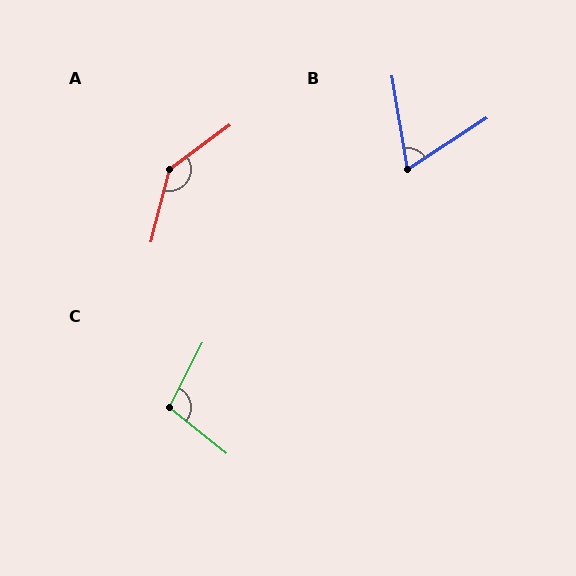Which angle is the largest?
A, at approximately 141 degrees.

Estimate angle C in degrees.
Approximately 101 degrees.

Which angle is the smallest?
B, at approximately 66 degrees.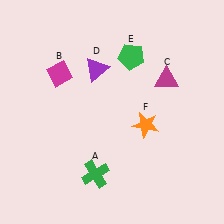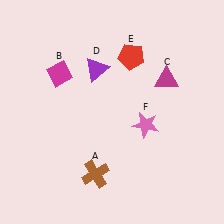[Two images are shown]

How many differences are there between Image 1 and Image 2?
There are 3 differences between the two images.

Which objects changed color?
A changed from green to brown. E changed from green to red. F changed from orange to pink.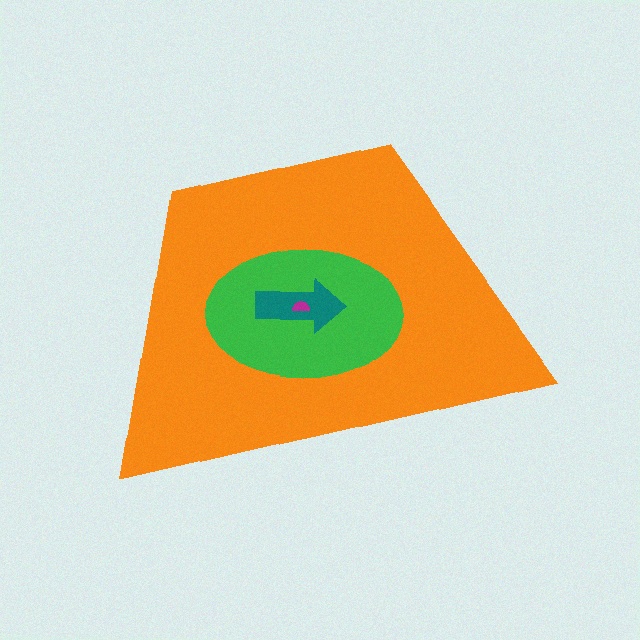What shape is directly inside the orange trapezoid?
The green ellipse.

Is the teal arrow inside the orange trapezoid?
Yes.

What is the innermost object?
The magenta semicircle.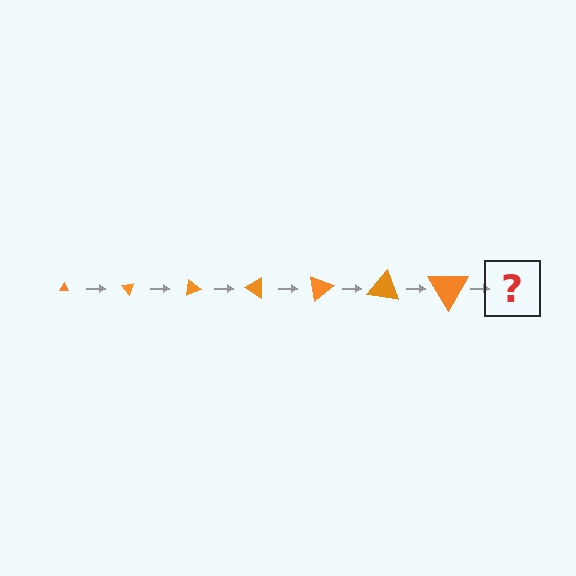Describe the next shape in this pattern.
It should be a triangle, larger than the previous one and rotated 350 degrees from the start.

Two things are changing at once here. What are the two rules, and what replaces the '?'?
The two rules are that the triangle grows larger each step and it rotates 50 degrees each step. The '?' should be a triangle, larger than the previous one and rotated 350 degrees from the start.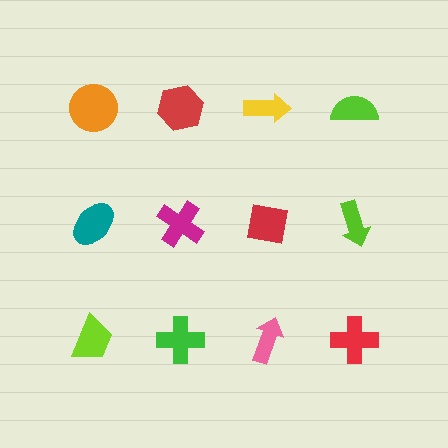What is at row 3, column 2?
A green cross.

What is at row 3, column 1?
A lime trapezoid.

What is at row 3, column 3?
A pink arrow.